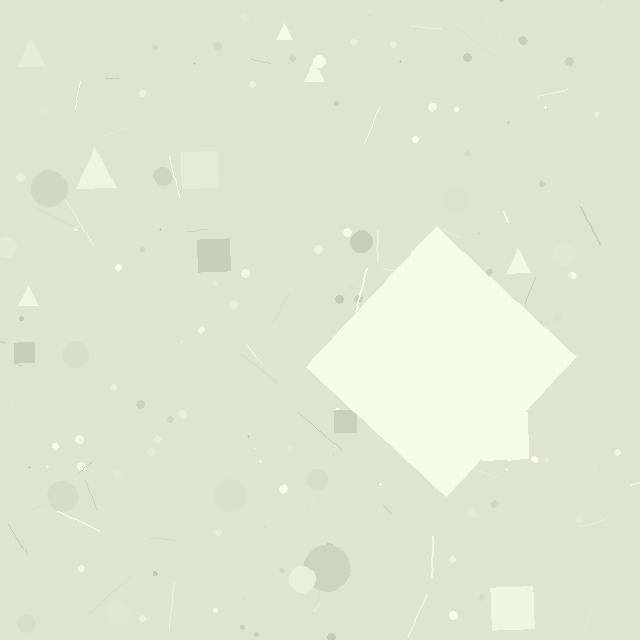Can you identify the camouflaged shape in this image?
The camouflaged shape is a diamond.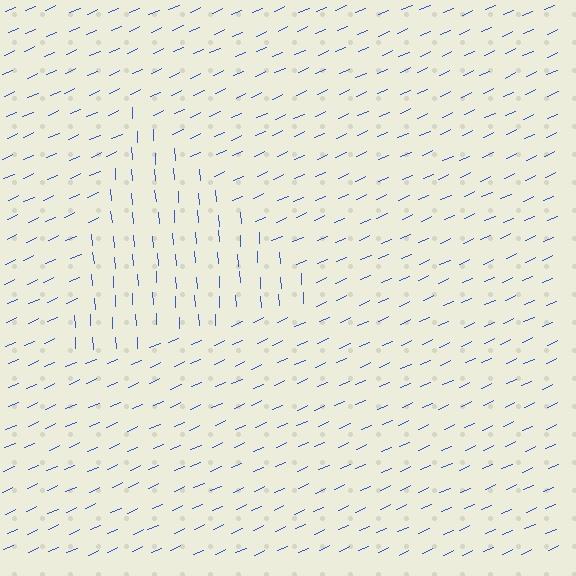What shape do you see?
I see a triangle.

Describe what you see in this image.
The image is filled with small blue line segments. A triangle region in the image has lines oriented differently from the surrounding lines, creating a visible texture boundary.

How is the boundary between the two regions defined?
The boundary is defined purely by a change in line orientation (approximately 70 degrees difference). All lines are the same color and thickness.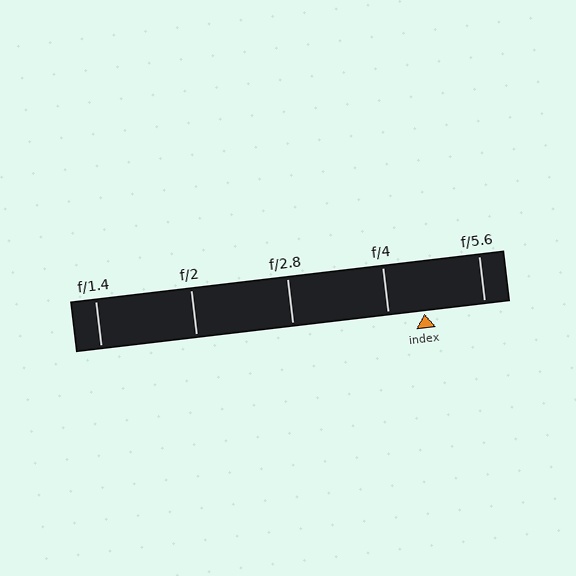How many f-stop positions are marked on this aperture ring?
There are 5 f-stop positions marked.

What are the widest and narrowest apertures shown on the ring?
The widest aperture shown is f/1.4 and the narrowest is f/5.6.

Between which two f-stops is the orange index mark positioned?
The index mark is between f/4 and f/5.6.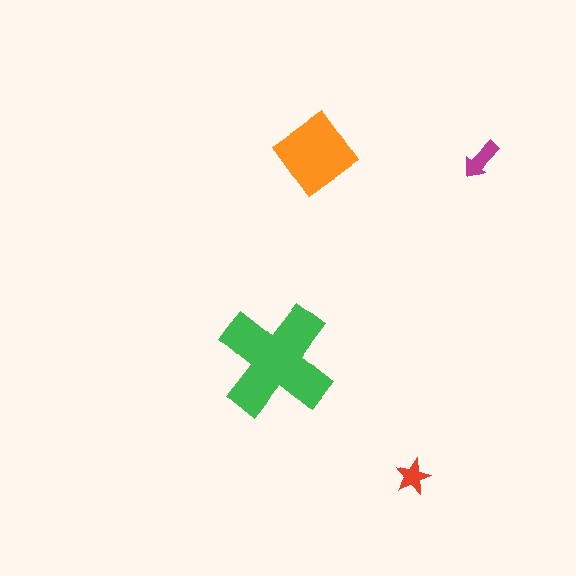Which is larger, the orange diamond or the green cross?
The green cross.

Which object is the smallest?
The red star.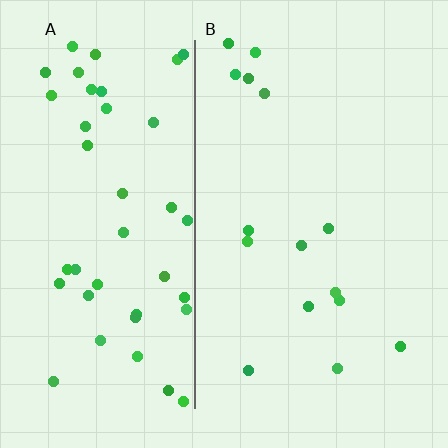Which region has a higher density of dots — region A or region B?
A (the left).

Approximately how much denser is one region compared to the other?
Approximately 3.0× — region A over region B.